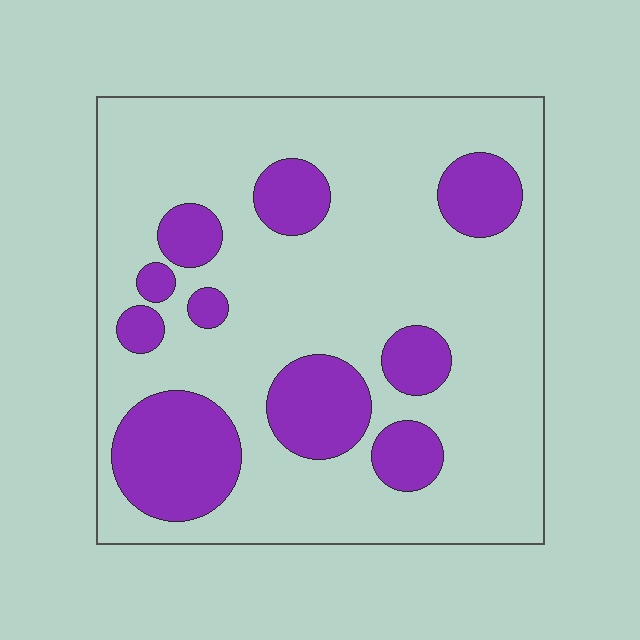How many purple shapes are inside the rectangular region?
10.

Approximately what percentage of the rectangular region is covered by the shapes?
Approximately 25%.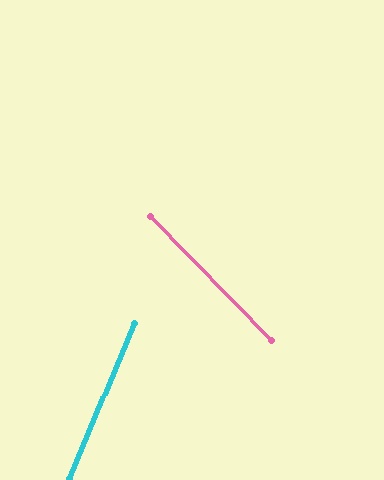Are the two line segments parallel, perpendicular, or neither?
Neither parallel nor perpendicular — they differ by about 67°.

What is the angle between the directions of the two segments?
Approximately 67 degrees.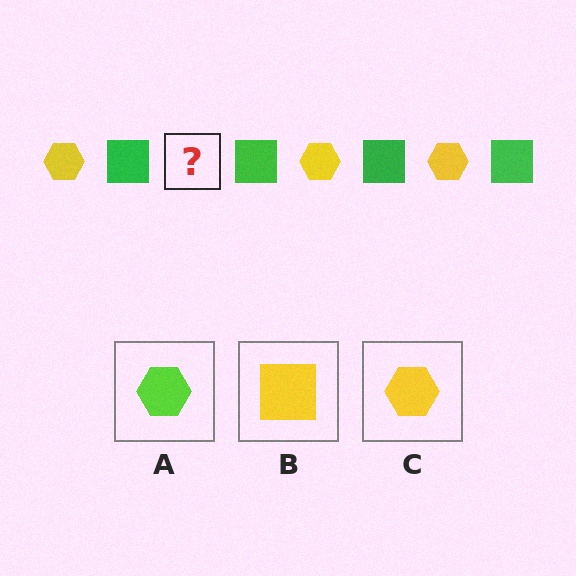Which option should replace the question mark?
Option C.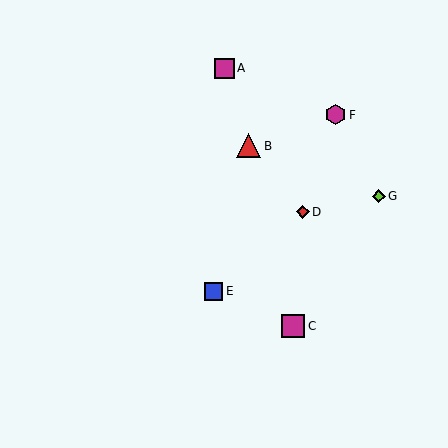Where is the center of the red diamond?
The center of the red diamond is at (303, 212).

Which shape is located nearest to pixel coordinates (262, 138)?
The red triangle (labeled B) at (249, 146) is nearest to that location.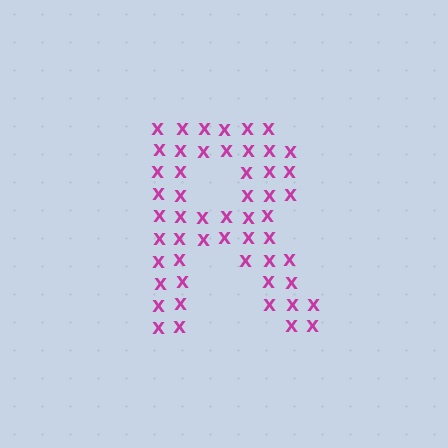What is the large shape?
The large shape is the letter R.